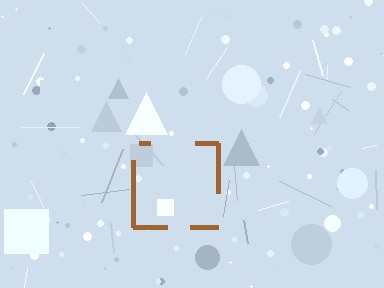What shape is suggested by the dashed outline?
The dashed outline suggests a square.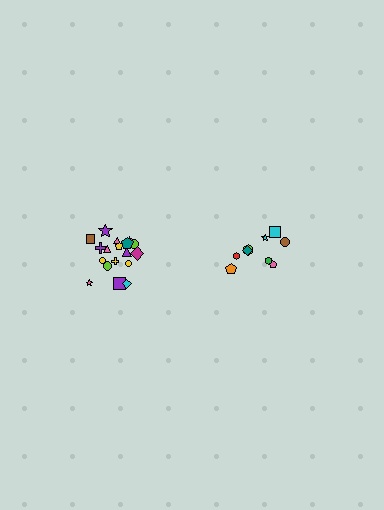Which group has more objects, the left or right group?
The left group.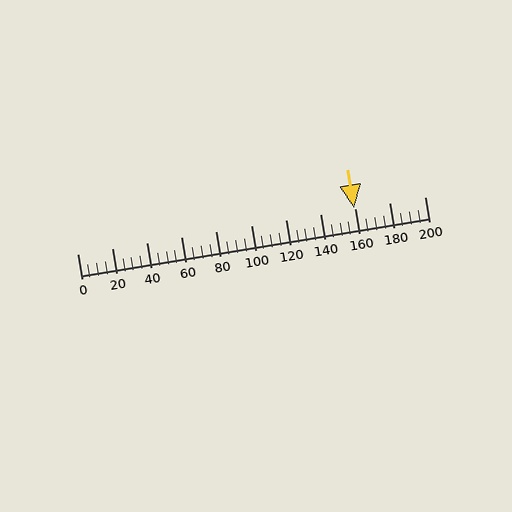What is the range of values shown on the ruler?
The ruler shows values from 0 to 200.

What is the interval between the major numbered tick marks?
The major tick marks are spaced 20 units apart.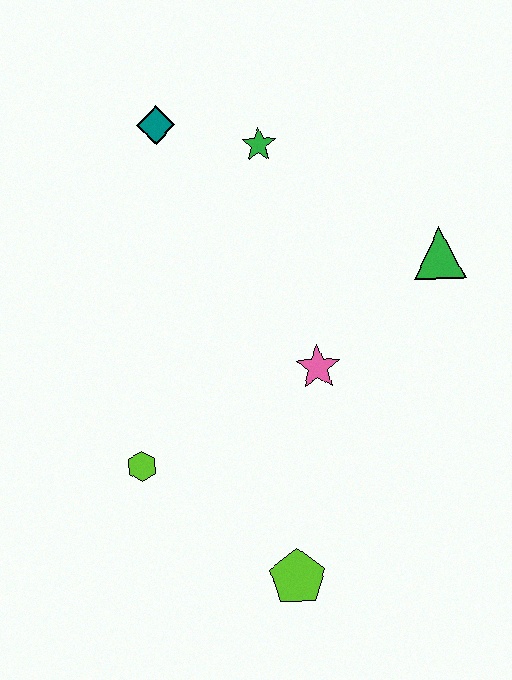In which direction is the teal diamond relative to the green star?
The teal diamond is to the left of the green star.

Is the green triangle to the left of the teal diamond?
No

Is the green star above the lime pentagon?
Yes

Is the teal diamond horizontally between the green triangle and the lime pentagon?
No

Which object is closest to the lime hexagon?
The lime pentagon is closest to the lime hexagon.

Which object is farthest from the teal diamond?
The lime pentagon is farthest from the teal diamond.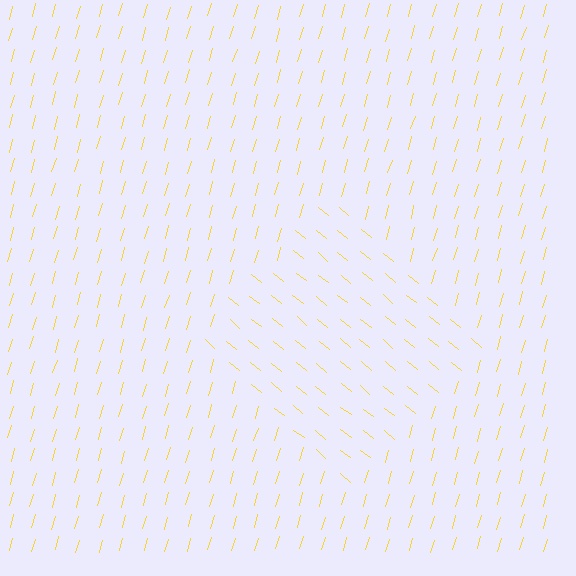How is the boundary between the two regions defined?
The boundary is defined purely by a change in line orientation (approximately 67 degrees difference). All lines are the same color and thickness.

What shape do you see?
I see a diamond.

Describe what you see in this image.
The image is filled with small yellow line segments. A diamond region in the image has lines oriented differently from the surrounding lines, creating a visible texture boundary.